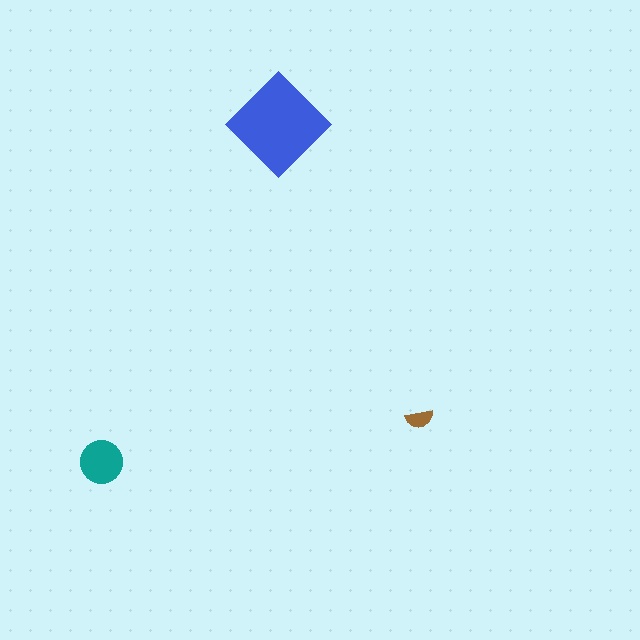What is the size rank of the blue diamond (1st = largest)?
1st.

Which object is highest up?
The blue diamond is topmost.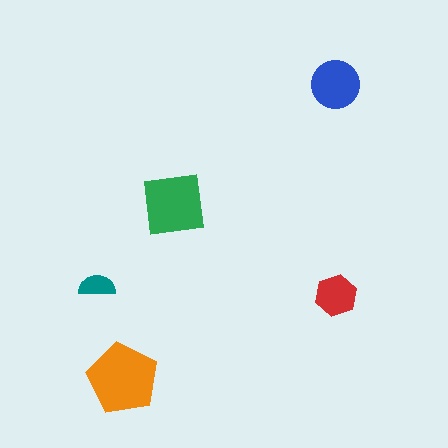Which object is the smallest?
The teal semicircle.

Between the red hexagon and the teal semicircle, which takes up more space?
The red hexagon.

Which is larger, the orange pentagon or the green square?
The orange pentagon.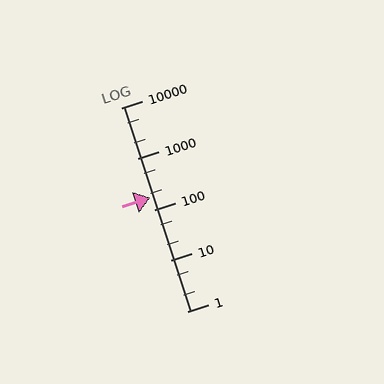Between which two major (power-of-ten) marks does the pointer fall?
The pointer is between 100 and 1000.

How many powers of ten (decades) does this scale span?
The scale spans 4 decades, from 1 to 10000.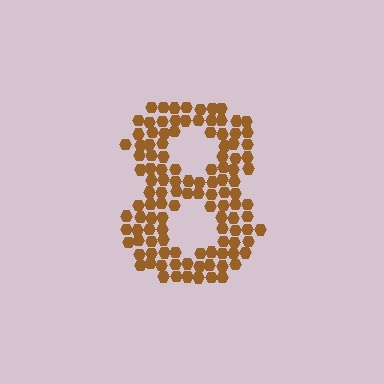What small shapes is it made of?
It is made of small hexagons.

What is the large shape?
The large shape is the digit 8.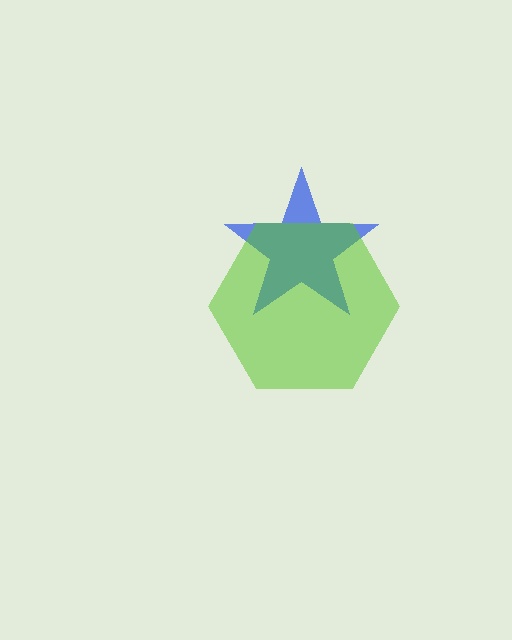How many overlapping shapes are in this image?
There are 2 overlapping shapes in the image.